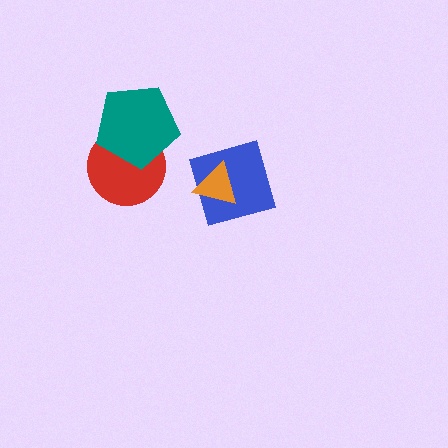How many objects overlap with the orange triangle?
1 object overlaps with the orange triangle.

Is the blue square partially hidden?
Yes, it is partially covered by another shape.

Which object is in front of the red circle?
The teal pentagon is in front of the red circle.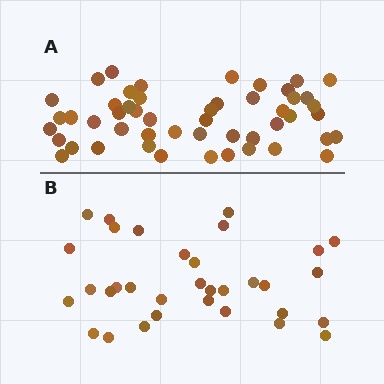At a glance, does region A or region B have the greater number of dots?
Region A (the top region) has more dots.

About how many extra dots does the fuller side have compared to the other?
Region A has approximately 15 more dots than region B.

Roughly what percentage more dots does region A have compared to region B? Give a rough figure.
About 50% more.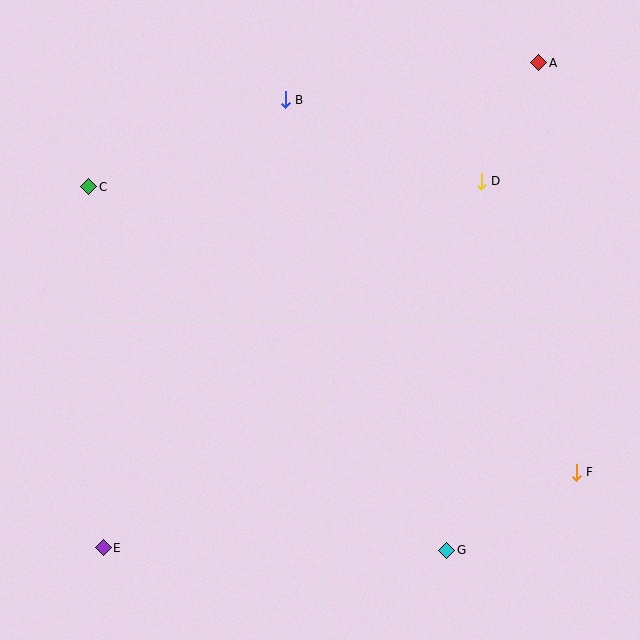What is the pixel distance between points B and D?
The distance between B and D is 212 pixels.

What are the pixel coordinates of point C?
Point C is at (89, 187).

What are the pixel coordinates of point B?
Point B is at (285, 100).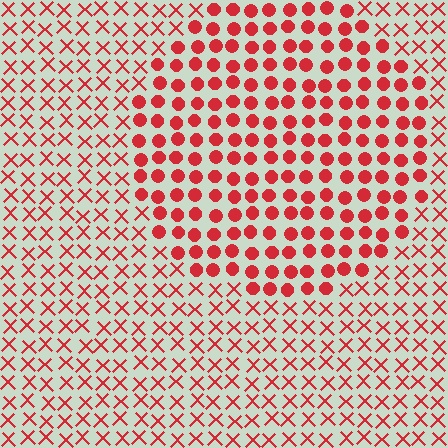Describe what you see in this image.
The image is filled with small red elements arranged in a uniform grid. A circle-shaped region contains circles, while the surrounding area contains X marks. The boundary is defined purely by the change in element shape.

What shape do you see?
I see a circle.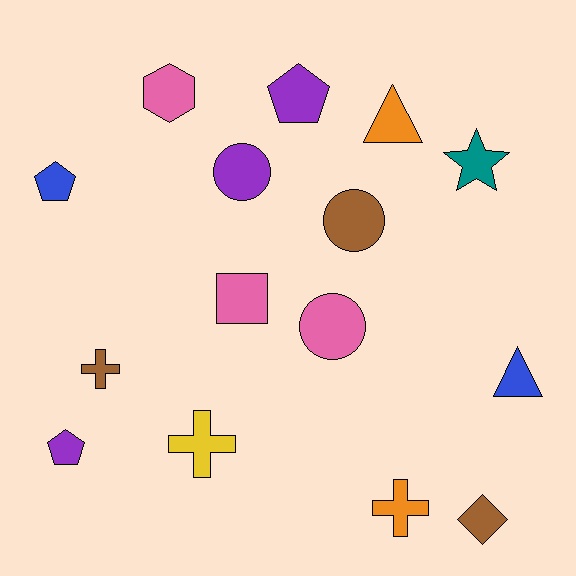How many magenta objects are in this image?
There are no magenta objects.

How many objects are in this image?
There are 15 objects.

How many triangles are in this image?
There are 2 triangles.